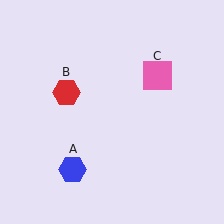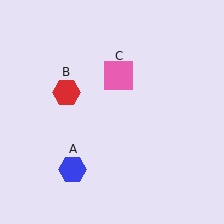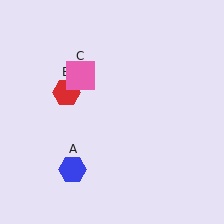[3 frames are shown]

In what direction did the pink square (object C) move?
The pink square (object C) moved left.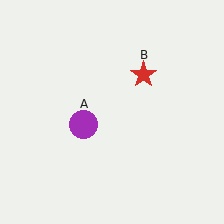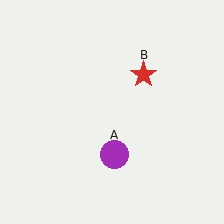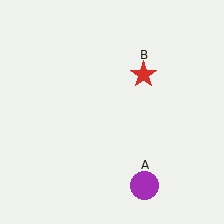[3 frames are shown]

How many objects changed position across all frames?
1 object changed position: purple circle (object A).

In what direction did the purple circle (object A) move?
The purple circle (object A) moved down and to the right.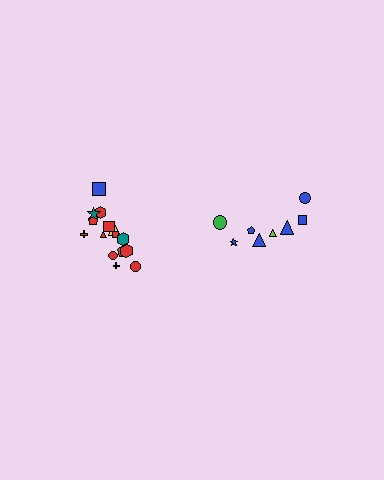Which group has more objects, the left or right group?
The left group.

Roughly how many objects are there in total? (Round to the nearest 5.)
Roughly 25 objects in total.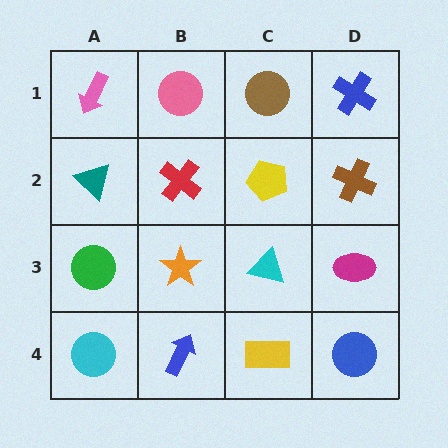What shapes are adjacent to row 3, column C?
A yellow pentagon (row 2, column C), a yellow rectangle (row 4, column C), an orange star (row 3, column B), a magenta ellipse (row 3, column D).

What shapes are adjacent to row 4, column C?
A cyan triangle (row 3, column C), a blue arrow (row 4, column B), a blue circle (row 4, column D).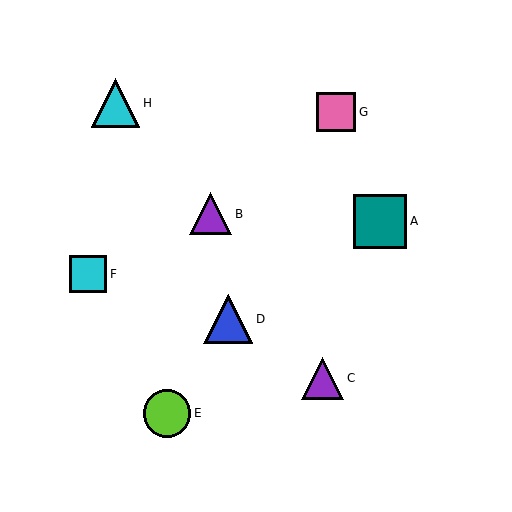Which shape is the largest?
The teal square (labeled A) is the largest.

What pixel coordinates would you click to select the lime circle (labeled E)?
Click at (167, 413) to select the lime circle E.